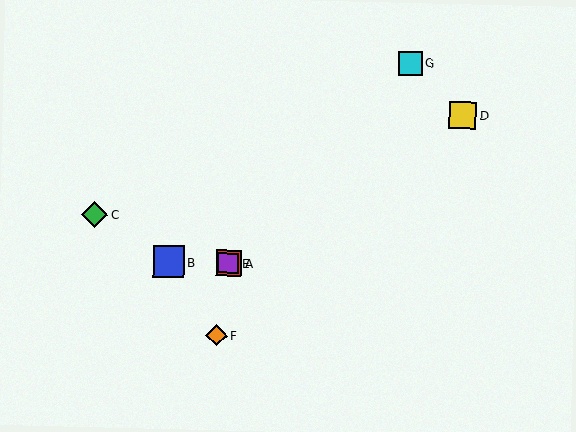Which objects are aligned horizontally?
Objects A, B, E are aligned horizontally.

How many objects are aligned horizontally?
3 objects (A, B, E) are aligned horizontally.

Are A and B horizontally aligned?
Yes, both are at y≈263.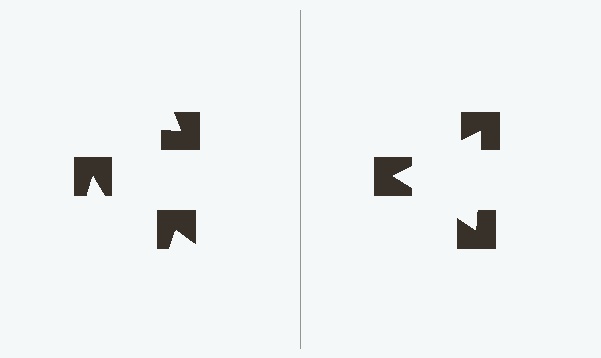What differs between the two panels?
The notched squares are positioned identically on both sides; only the wedge orientations differ. On the right they align to a triangle; on the left they are misaligned.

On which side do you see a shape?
An illusory triangle appears on the right side. On the left side the wedge cuts are rotated, so no coherent shape forms.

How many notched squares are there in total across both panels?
6 — 3 on each side.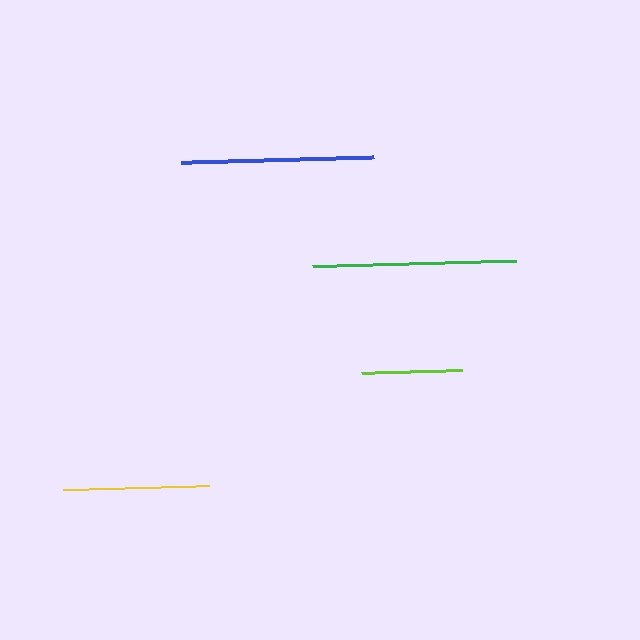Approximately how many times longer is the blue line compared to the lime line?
The blue line is approximately 1.9 times the length of the lime line.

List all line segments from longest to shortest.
From longest to shortest: green, blue, yellow, lime.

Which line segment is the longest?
The green line is the longest at approximately 204 pixels.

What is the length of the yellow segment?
The yellow segment is approximately 146 pixels long.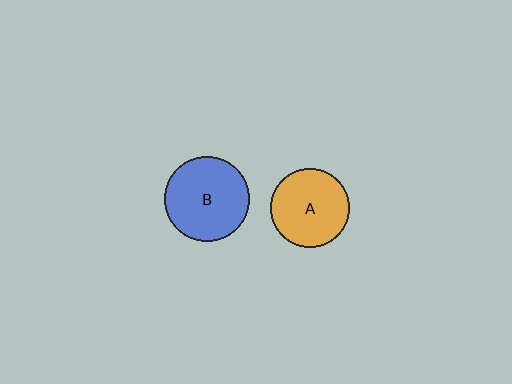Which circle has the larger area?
Circle B (blue).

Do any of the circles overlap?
No, none of the circles overlap.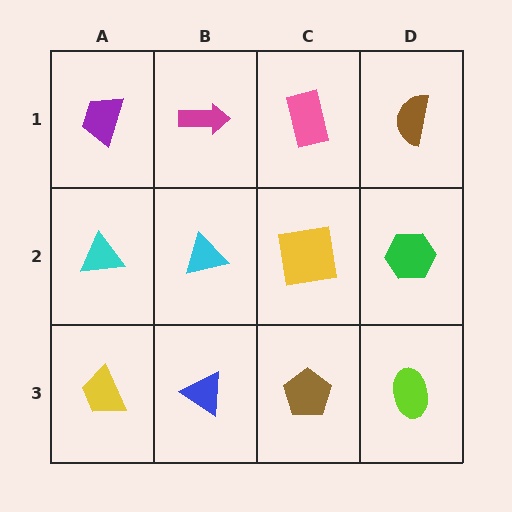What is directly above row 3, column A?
A cyan triangle.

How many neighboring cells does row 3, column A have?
2.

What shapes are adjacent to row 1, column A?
A cyan triangle (row 2, column A), a magenta arrow (row 1, column B).